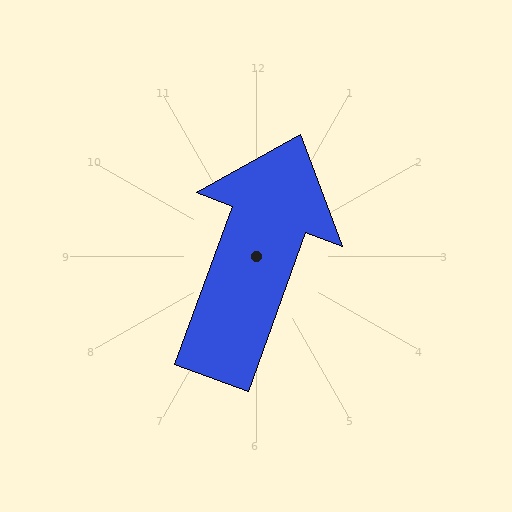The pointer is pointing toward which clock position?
Roughly 1 o'clock.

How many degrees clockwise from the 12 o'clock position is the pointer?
Approximately 20 degrees.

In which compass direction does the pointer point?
North.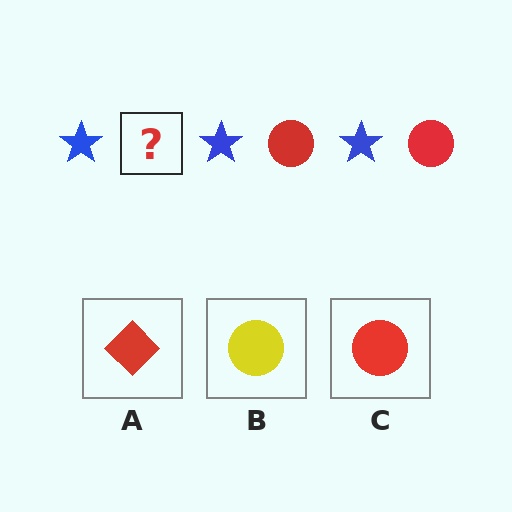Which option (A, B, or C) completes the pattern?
C.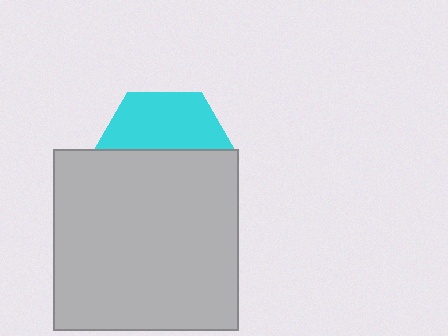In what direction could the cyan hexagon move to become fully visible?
The cyan hexagon could move up. That would shift it out from behind the light gray rectangle entirely.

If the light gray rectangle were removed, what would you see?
You would see the complete cyan hexagon.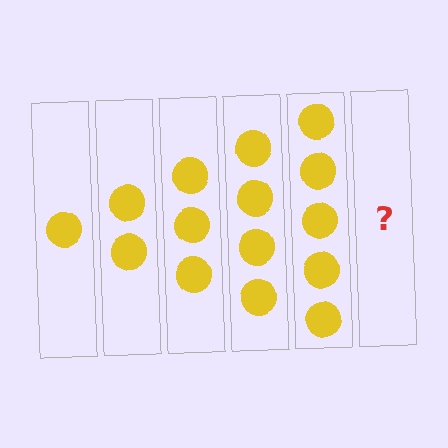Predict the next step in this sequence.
The next step is 6 circles.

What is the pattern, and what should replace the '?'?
The pattern is that each step adds one more circle. The '?' should be 6 circles.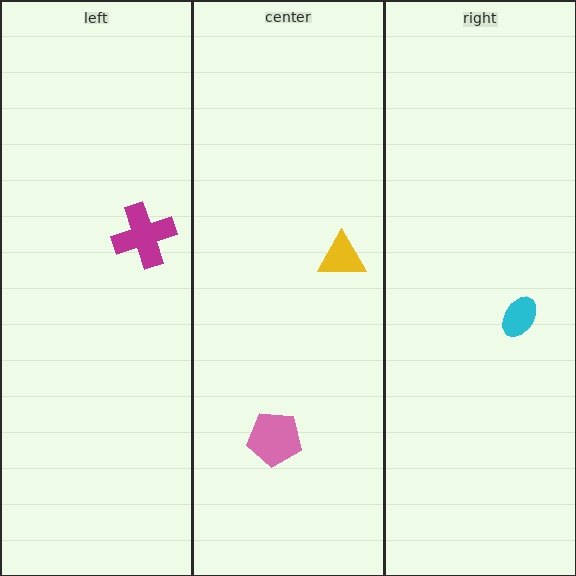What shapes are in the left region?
The magenta cross.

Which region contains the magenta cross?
The left region.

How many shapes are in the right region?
1.